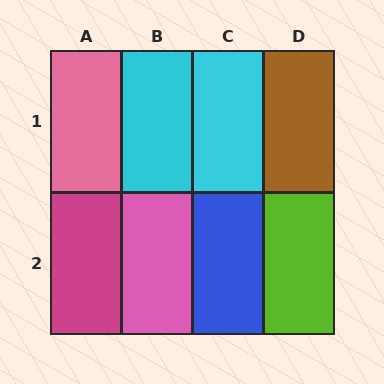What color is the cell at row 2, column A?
Magenta.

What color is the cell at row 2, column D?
Lime.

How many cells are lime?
1 cell is lime.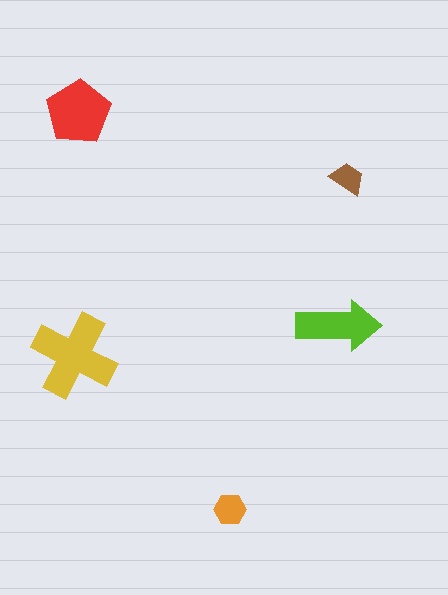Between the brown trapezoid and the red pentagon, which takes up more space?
The red pentagon.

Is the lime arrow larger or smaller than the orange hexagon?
Larger.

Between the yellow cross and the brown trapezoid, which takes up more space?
The yellow cross.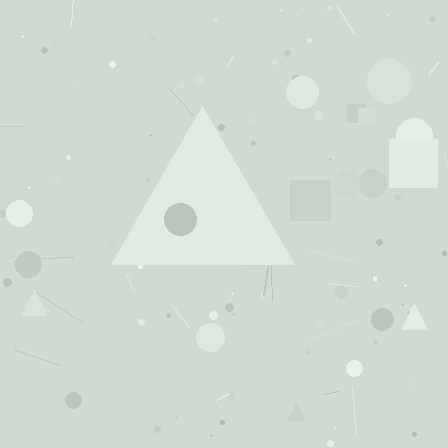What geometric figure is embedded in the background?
A triangle is embedded in the background.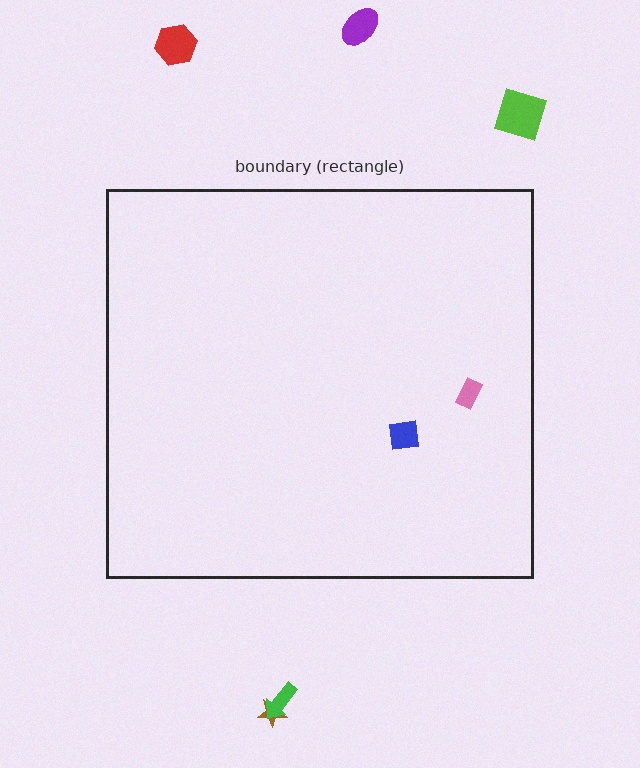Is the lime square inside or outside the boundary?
Outside.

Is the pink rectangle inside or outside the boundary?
Inside.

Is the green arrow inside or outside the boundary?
Outside.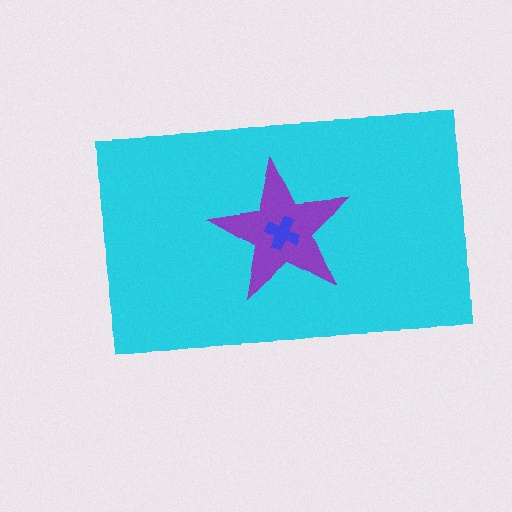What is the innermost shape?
The blue cross.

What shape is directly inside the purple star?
The blue cross.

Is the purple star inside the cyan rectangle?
Yes.